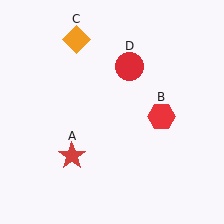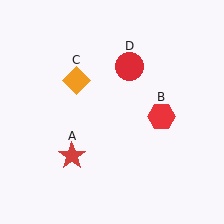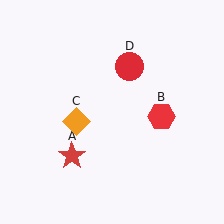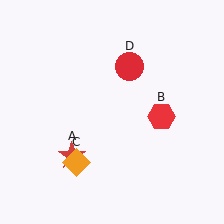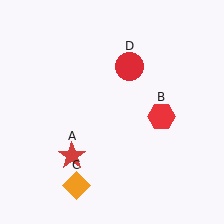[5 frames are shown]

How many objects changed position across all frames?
1 object changed position: orange diamond (object C).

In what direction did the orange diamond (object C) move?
The orange diamond (object C) moved down.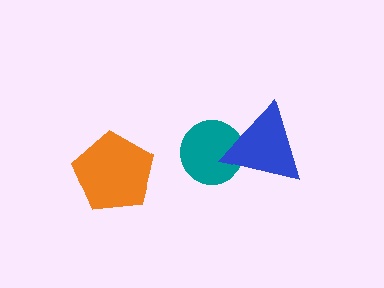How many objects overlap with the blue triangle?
1 object overlaps with the blue triangle.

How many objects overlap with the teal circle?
1 object overlaps with the teal circle.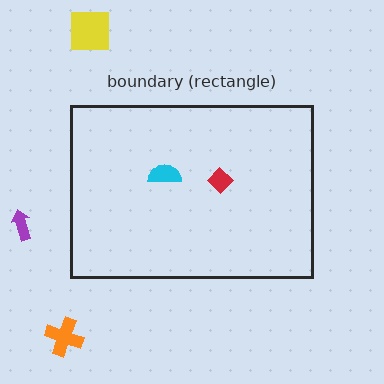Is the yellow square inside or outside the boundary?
Outside.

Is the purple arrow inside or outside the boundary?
Outside.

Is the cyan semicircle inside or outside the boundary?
Inside.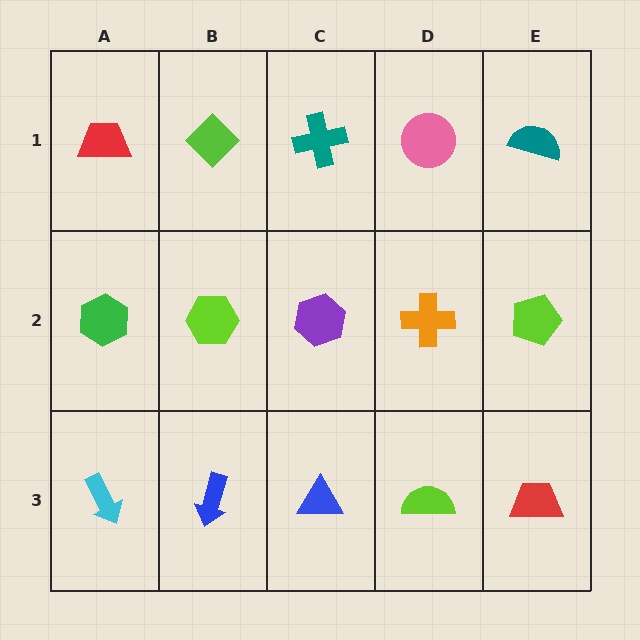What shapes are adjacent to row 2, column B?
A lime diamond (row 1, column B), a blue arrow (row 3, column B), a green hexagon (row 2, column A), a purple hexagon (row 2, column C).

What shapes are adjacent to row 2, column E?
A teal semicircle (row 1, column E), a red trapezoid (row 3, column E), an orange cross (row 2, column D).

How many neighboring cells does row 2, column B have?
4.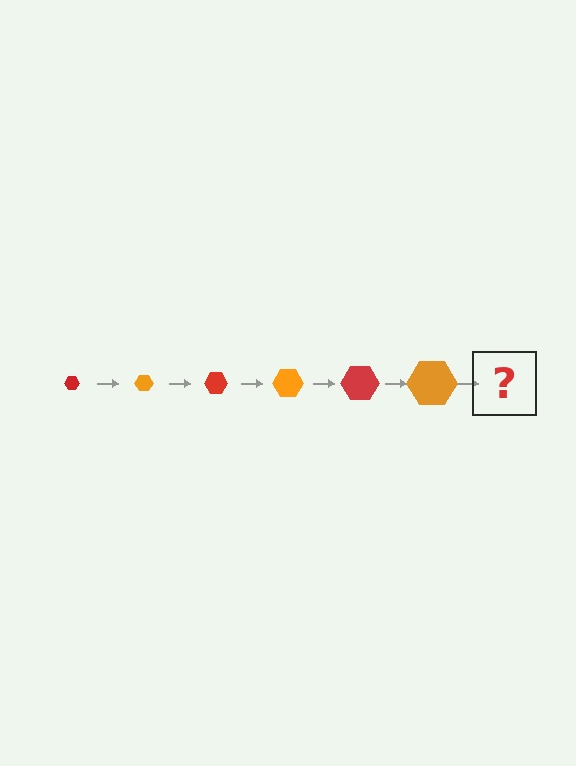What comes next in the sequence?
The next element should be a red hexagon, larger than the previous one.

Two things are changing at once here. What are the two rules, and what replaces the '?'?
The two rules are that the hexagon grows larger each step and the color cycles through red and orange. The '?' should be a red hexagon, larger than the previous one.